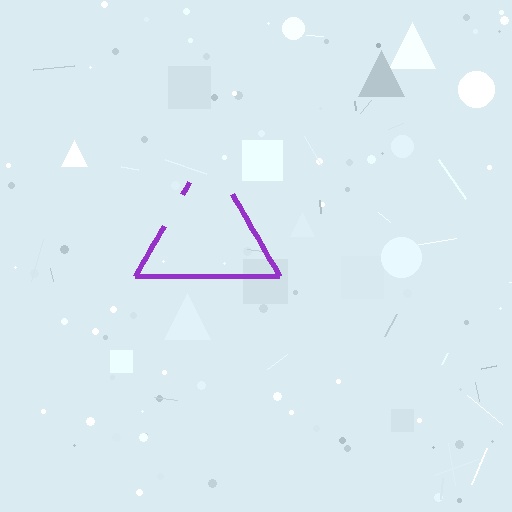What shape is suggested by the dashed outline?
The dashed outline suggests a triangle.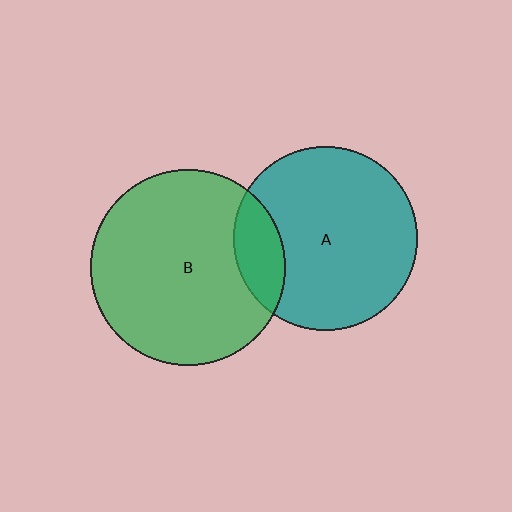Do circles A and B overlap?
Yes.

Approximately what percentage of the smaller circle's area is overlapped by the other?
Approximately 15%.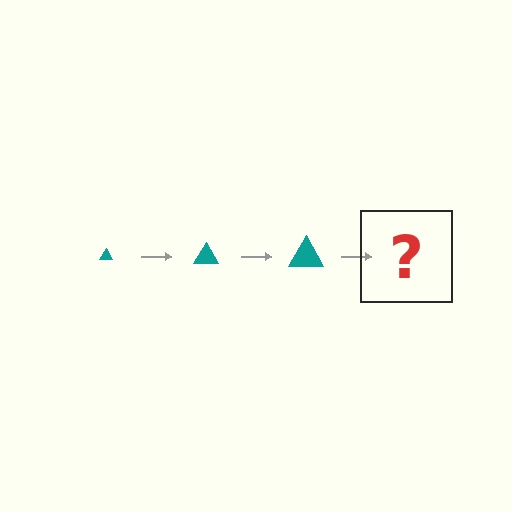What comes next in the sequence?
The next element should be a teal triangle, larger than the previous one.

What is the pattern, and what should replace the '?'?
The pattern is that the triangle gets progressively larger each step. The '?' should be a teal triangle, larger than the previous one.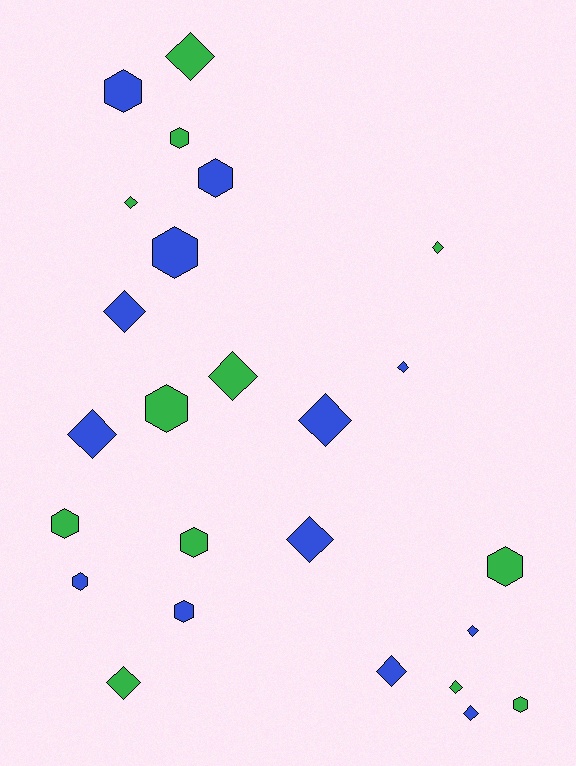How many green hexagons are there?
There are 6 green hexagons.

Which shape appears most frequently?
Diamond, with 14 objects.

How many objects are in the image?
There are 25 objects.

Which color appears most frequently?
Blue, with 13 objects.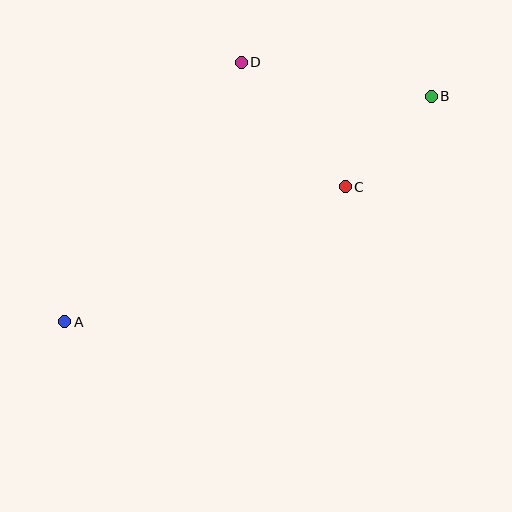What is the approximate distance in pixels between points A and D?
The distance between A and D is approximately 314 pixels.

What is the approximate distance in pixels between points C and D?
The distance between C and D is approximately 162 pixels.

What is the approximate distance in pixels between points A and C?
The distance between A and C is approximately 311 pixels.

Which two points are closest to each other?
Points B and C are closest to each other.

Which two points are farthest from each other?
Points A and B are farthest from each other.